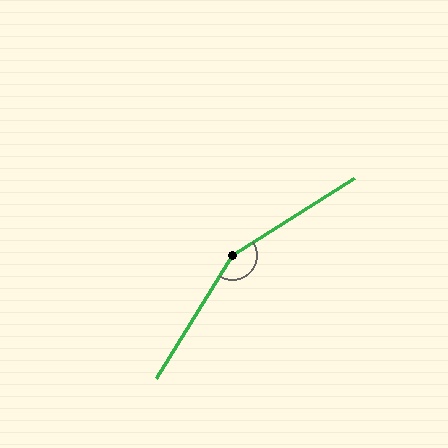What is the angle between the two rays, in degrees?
Approximately 154 degrees.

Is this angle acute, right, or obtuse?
It is obtuse.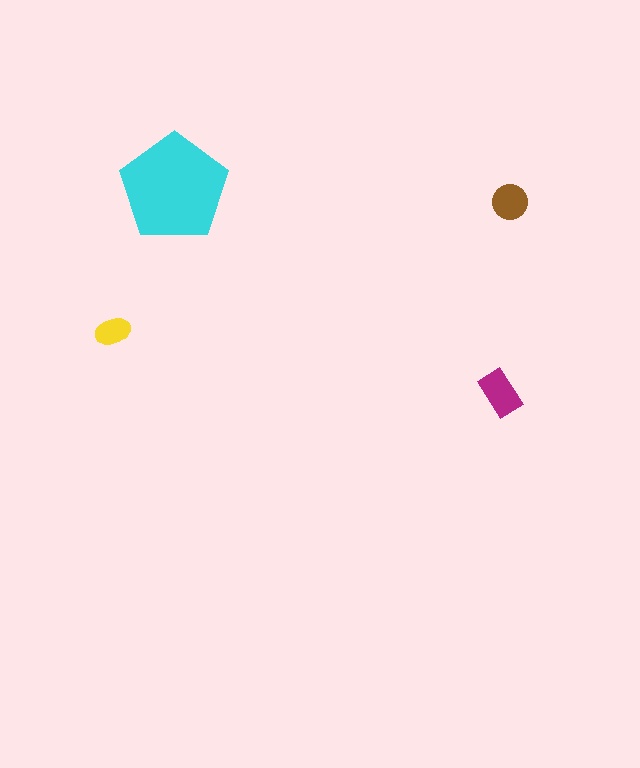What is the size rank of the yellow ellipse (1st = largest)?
4th.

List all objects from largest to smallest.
The cyan pentagon, the magenta rectangle, the brown circle, the yellow ellipse.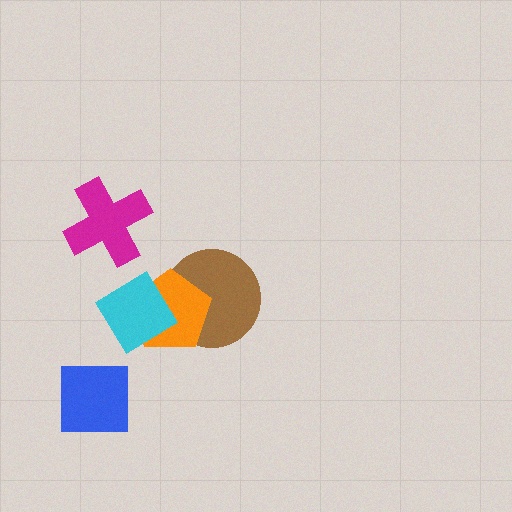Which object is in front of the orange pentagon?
The cyan diamond is in front of the orange pentagon.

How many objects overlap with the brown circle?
2 objects overlap with the brown circle.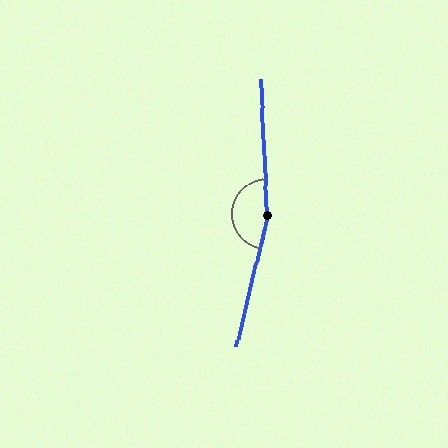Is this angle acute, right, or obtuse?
It is obtuse.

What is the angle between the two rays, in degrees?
Approximately 164 degrees.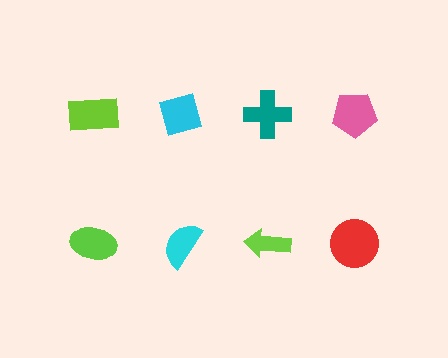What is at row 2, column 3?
A lime arrow.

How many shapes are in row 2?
4 shapes.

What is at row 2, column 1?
A lime ellipse.